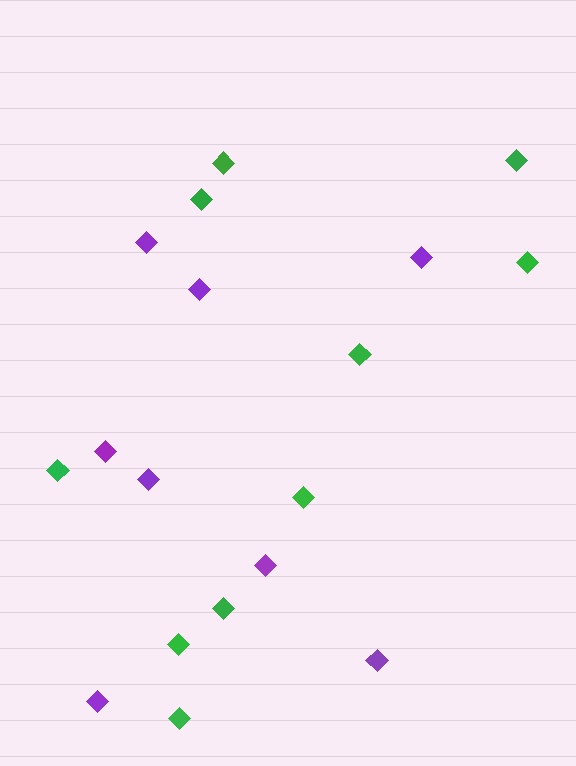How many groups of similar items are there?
There are 2 groups: one group of purple diamonds (8) and one group of green diamonds (10).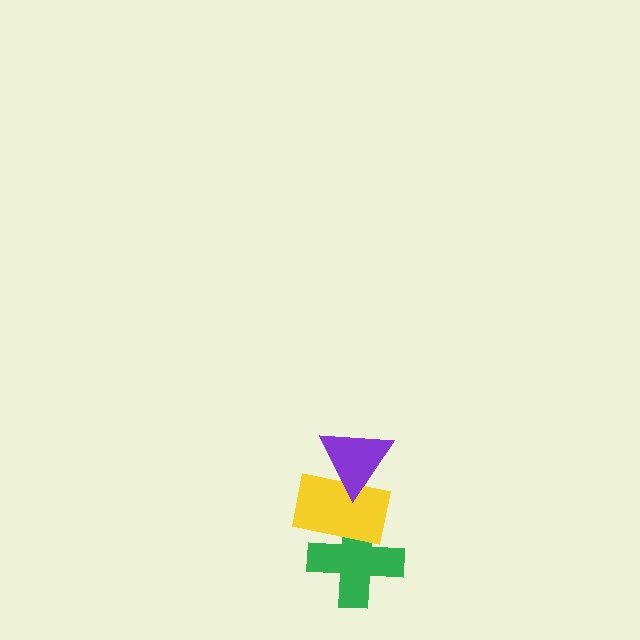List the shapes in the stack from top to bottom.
From top to bottom: the purple triangle, the yellow rectangle, the green cross.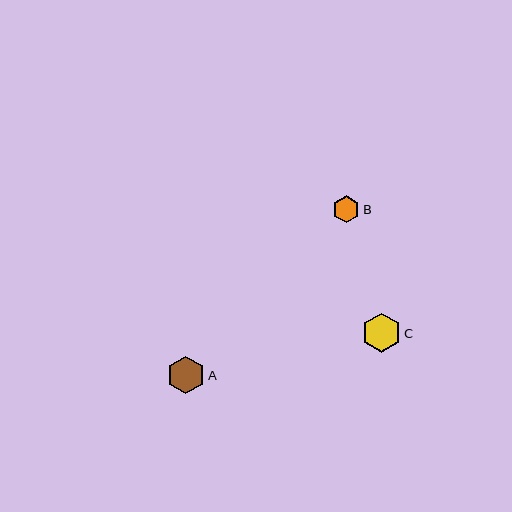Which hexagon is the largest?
Hexagon C is the largest with a size of approximately 39 pixels.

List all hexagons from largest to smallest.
From largest to smallest: C, A, B.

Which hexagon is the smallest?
Hexagon B is the smallest with a size of approximately 27 pixels.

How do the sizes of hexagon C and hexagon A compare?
Hexagon C and hexagon A are approximately the same size.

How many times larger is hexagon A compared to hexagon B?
Hexagon A is approximately 1.4 times the size of hexagon B.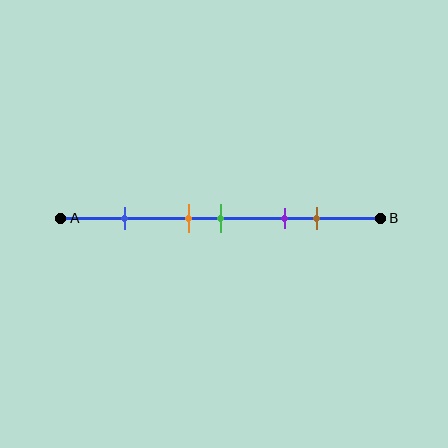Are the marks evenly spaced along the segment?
No, the marks are not evenly spaced.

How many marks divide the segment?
There are 5 marks dividing the segment.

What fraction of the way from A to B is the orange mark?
The orange mark is approximately 40% (0.4) of the way from A to B.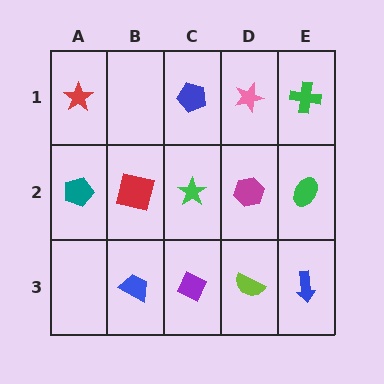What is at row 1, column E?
A green cross.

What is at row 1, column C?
A blue pentagon.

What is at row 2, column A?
A teal pentagon.